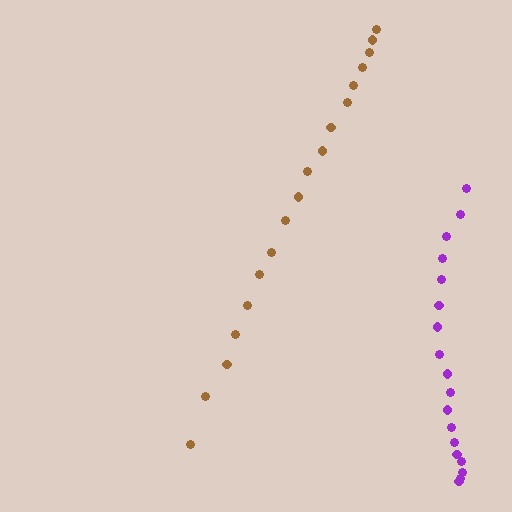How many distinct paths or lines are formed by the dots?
There are 2 distinct paths.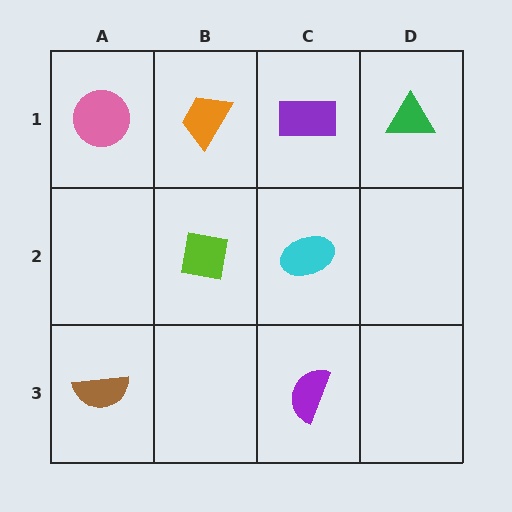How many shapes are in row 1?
4 shapes.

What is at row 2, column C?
A cyan ellipse.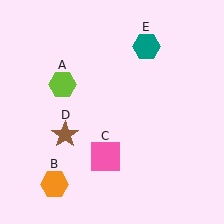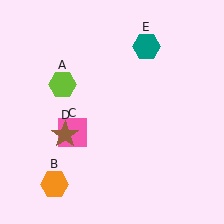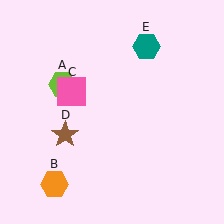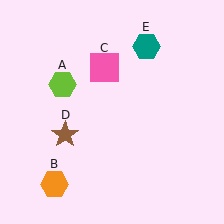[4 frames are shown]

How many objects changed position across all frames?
1 object changed position: pink square (object C).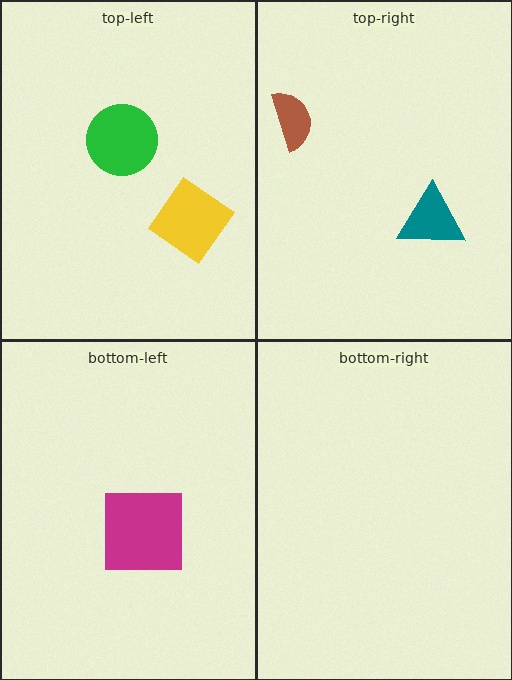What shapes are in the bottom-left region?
The magenta square.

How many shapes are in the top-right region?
2.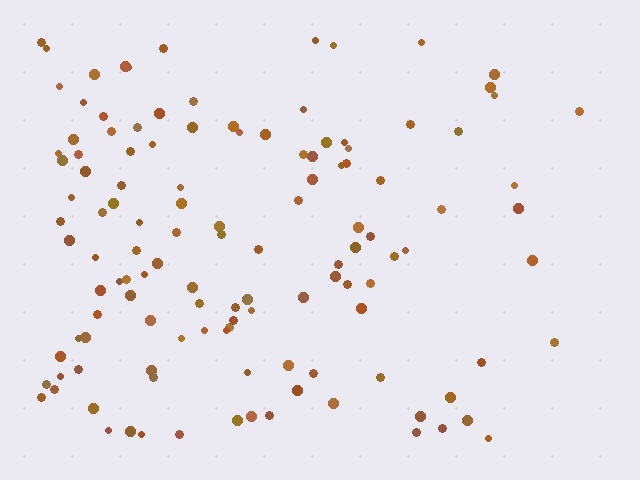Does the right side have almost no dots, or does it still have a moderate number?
Still a moderate number, just noticeably fewer than the left.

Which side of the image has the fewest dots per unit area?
The right.